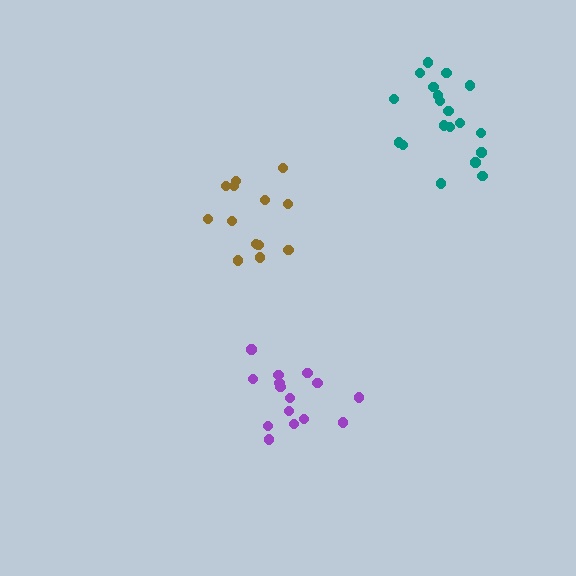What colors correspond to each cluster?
The clusters are colored: purple, teal, brown.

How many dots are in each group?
Group 1: 15 dots, Group 2: 19 dots, Group 3: 13 dots (47 total).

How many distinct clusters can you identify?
There are 3 distinct clusters.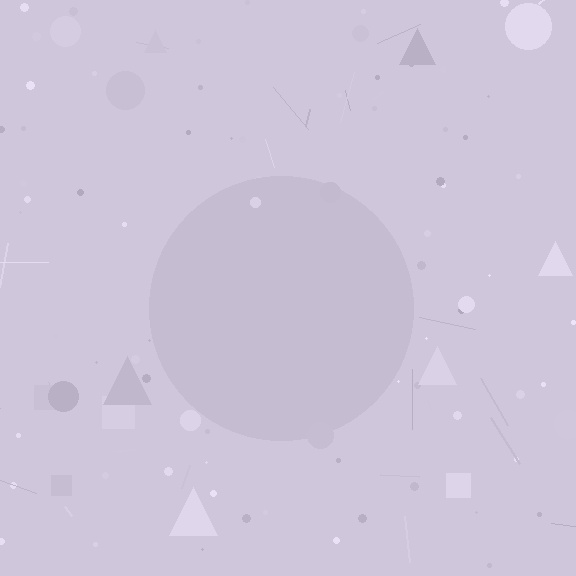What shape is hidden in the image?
A circle is hidden in the image.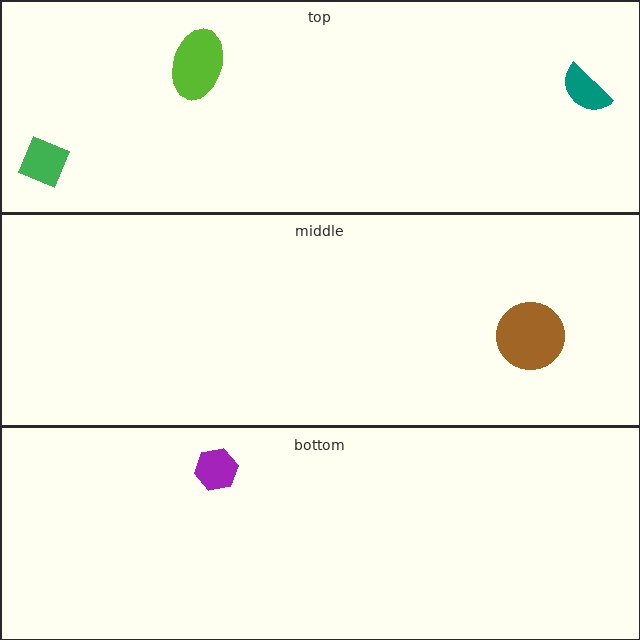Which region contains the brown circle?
The middle region.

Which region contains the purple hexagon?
The bottom region.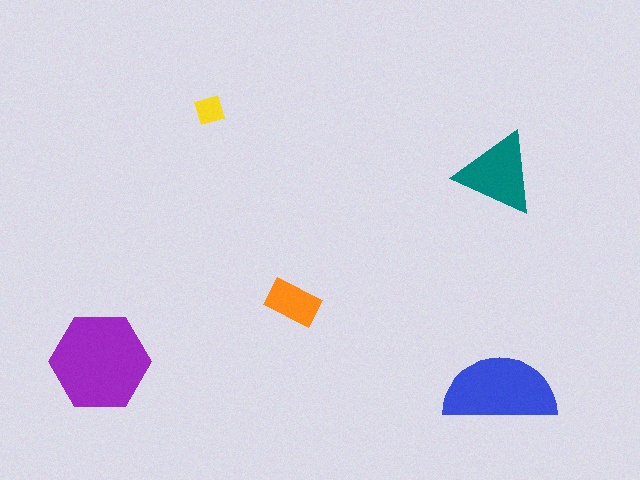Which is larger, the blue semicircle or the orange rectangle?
The blue semicircle.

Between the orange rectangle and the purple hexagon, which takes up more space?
The purple hexagon.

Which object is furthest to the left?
The purple hexagon is leftmost.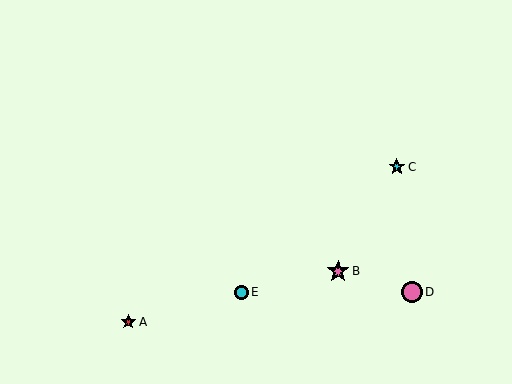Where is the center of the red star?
The center of the red star is at (128, 322).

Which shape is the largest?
The pink star (labeled B) is the largest.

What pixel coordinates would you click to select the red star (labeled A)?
Click at (128, 322) to select the red star A.